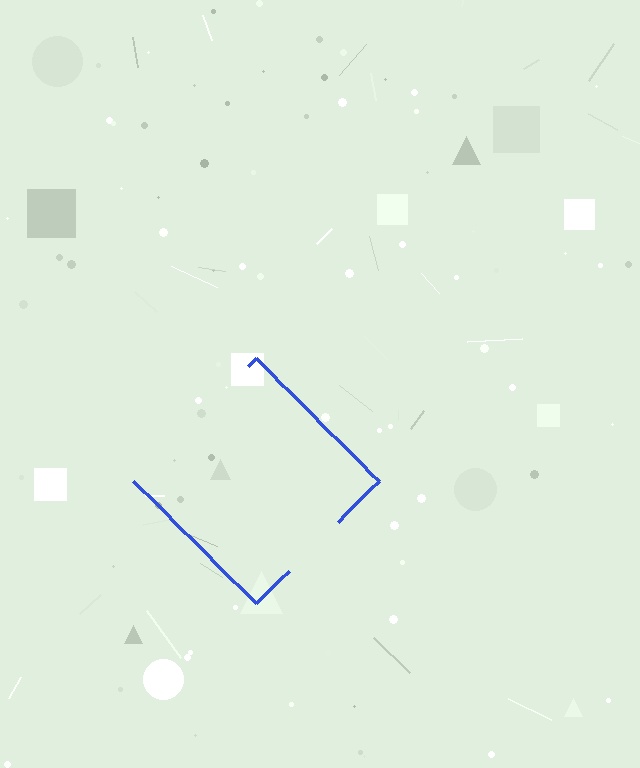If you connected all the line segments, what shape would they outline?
They would outline a diamond.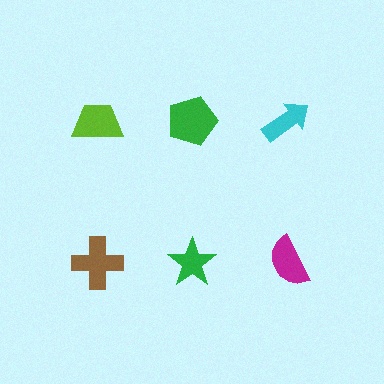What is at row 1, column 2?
A green pentagon.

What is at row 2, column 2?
A green star.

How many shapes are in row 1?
3 shapes.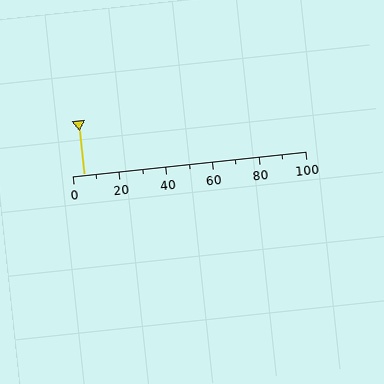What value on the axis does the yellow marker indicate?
The marker indicates approximately 5.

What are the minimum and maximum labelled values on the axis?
The axis runs from 0 to 100.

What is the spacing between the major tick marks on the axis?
The major ticks are spaced 20 apart.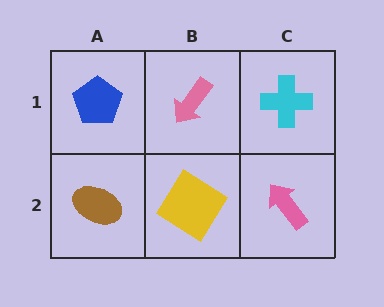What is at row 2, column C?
A pink arrow.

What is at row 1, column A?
A blue pentagon.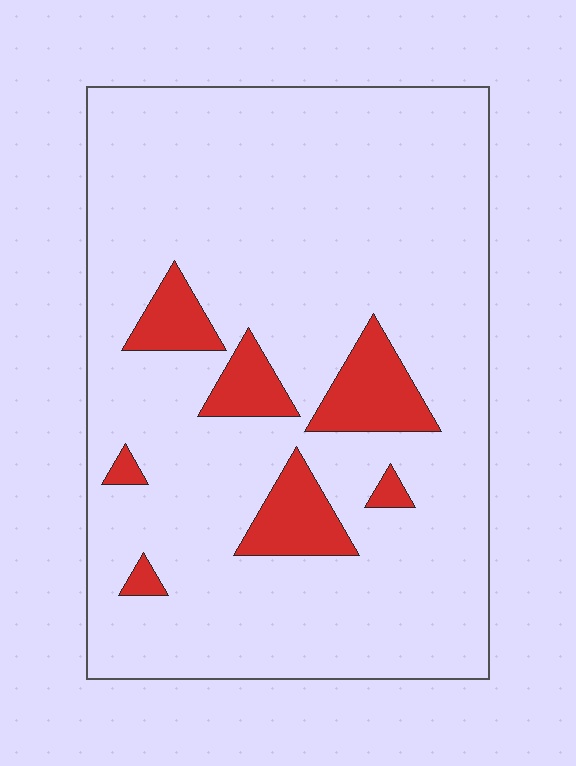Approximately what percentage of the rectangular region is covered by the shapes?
Approximately 10%.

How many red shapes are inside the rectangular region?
7.